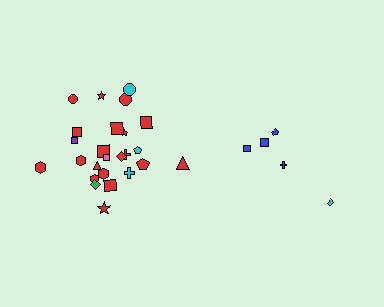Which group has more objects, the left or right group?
The left group.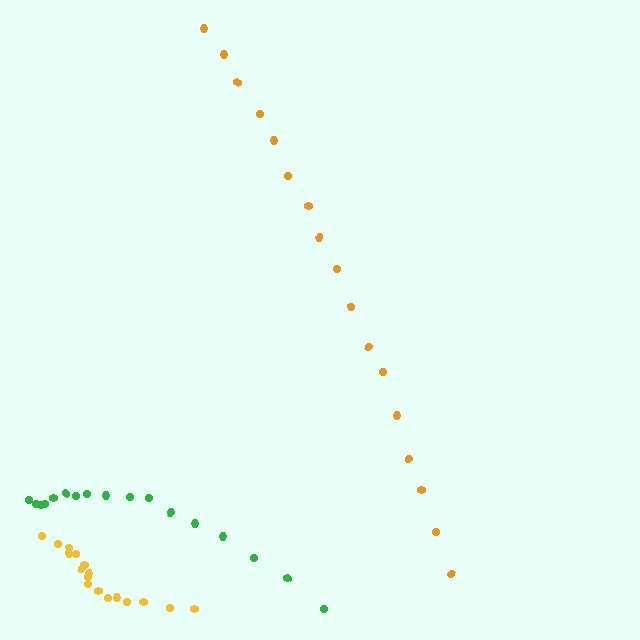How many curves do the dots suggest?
There are 3 distinct paths.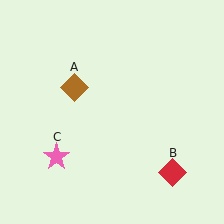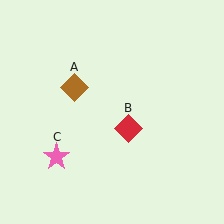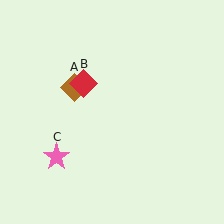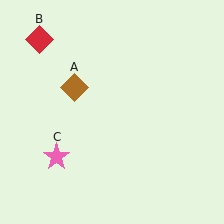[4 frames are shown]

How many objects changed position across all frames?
1 object changed position: red diamond (object B).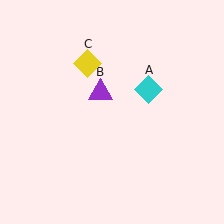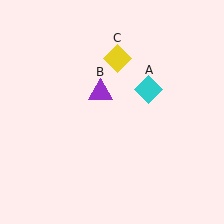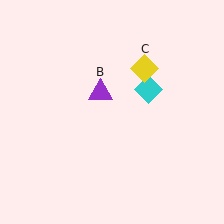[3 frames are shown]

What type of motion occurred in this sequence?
The yellow diamond (object C) rotated clockwise around the center of the scene.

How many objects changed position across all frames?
1 object changed position: yellow diamond (object C).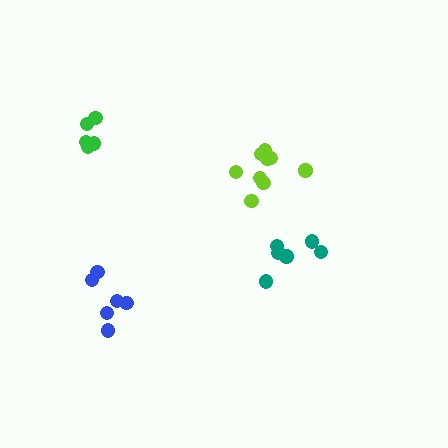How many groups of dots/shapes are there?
There are 4 groups.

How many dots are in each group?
Group 1: 9 dots, Group 2: 6 dots, Group 3: 5 dots, Group 4: 6 dots (26 total).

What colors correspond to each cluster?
The clusters are colored: lime, blue, green, teal.